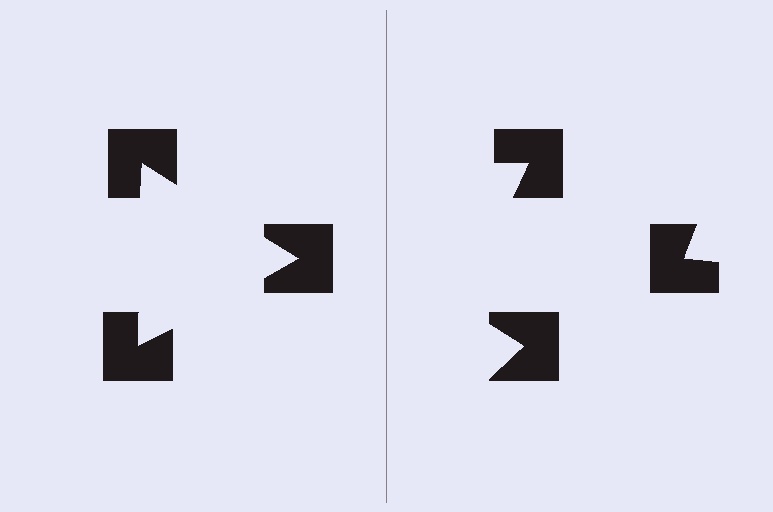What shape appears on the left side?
An illusory triangle.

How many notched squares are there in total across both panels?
6 — 3 on each side.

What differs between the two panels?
The notched squares are positioned identically on both sides; only the wedge orientations differ. On the left they align to a triangle; on the right they are misaligned.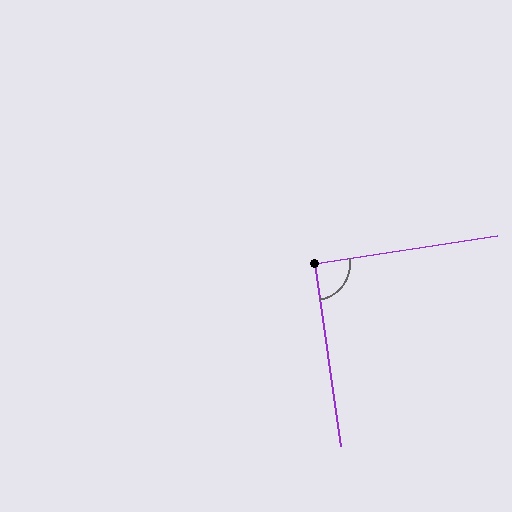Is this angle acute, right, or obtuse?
It is approximately a right angle.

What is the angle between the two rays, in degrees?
Approximately 91 degrees.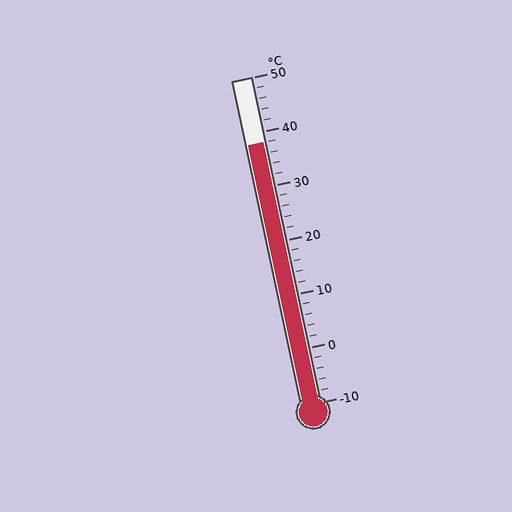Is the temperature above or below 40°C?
The temperature is below 40°C.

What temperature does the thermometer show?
The thermometer shows approximately 38°C.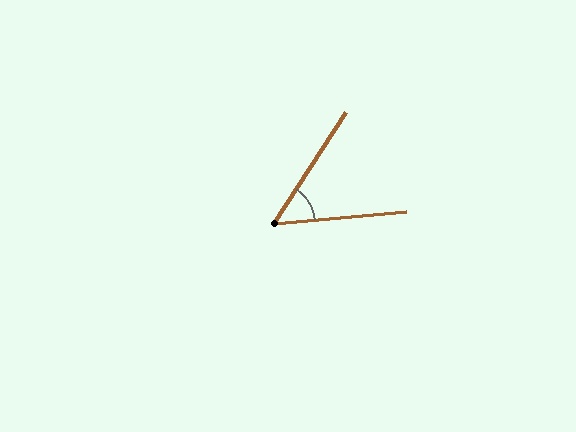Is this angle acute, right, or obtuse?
It is acute.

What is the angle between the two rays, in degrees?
Approximately 52 degrees.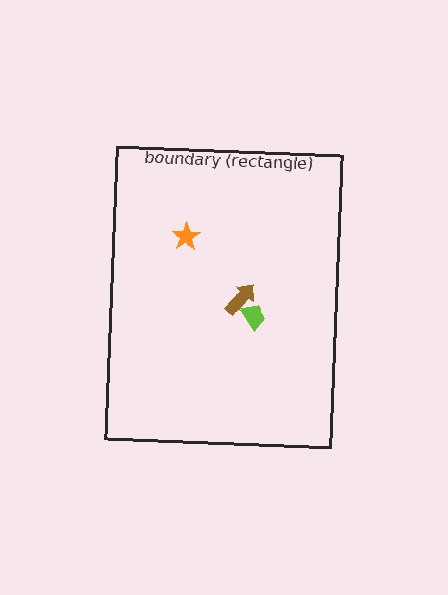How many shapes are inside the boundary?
3 inside, 0 outside.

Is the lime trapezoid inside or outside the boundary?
Inside.